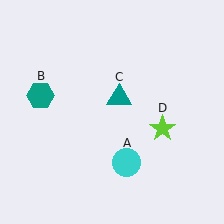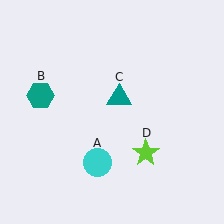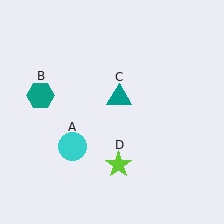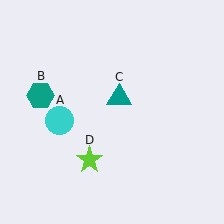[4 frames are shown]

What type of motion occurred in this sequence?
The cyan circle (object A), lime star (object D) rotated clockwise around the center of the scene.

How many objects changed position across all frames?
2 objects changed position: cyan circle (object A), lime star (object D).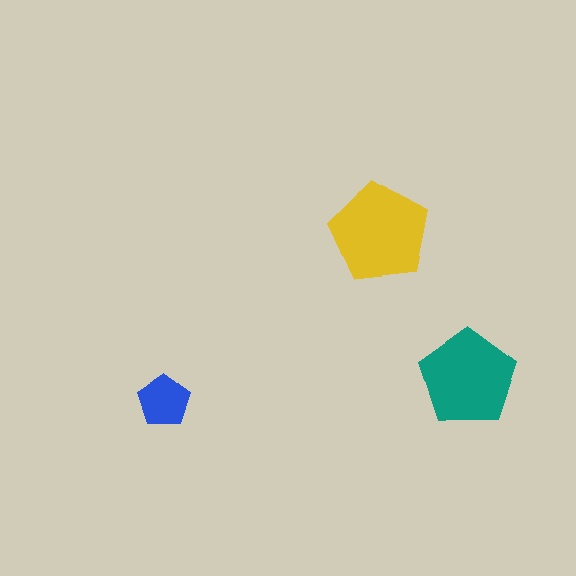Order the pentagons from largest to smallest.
the yellow one, the teal one, the blue one.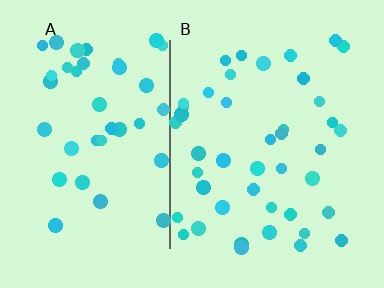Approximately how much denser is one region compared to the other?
Approximately 1.1× — region B over region A.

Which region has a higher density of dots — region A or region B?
B (the right).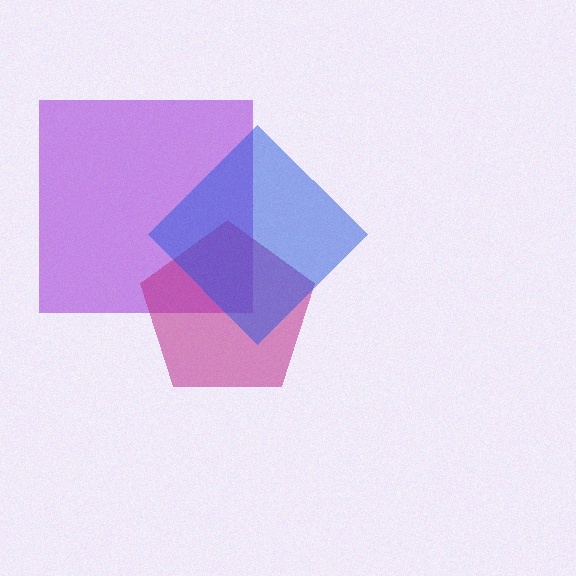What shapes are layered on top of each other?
The layered shapes are: a purple square, a magenta pentagon, a blue diamond.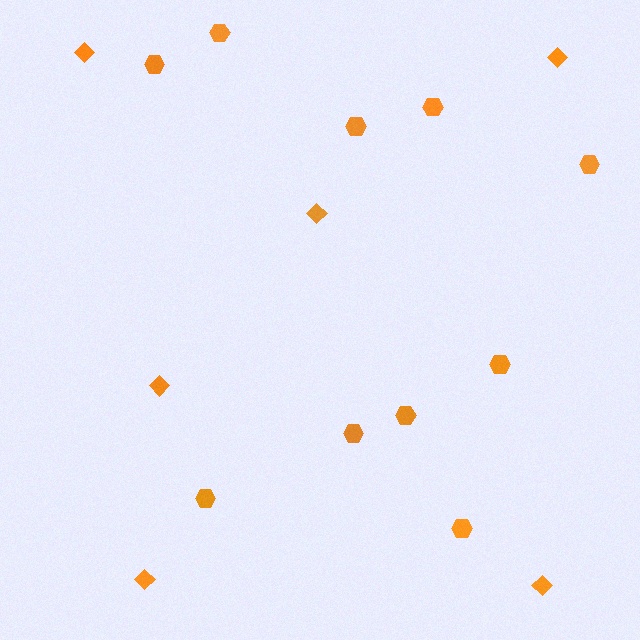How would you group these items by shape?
There are 2 groups: one group of hexagons (10) and one group of diamonds (6).